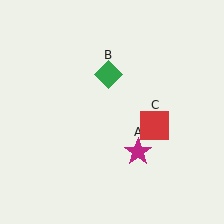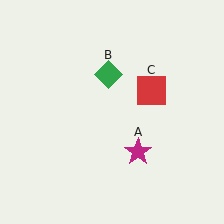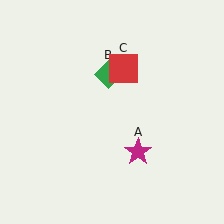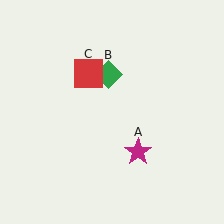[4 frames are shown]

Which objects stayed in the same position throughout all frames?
Magenta star (object A) and green diamond (object B) remained stationary.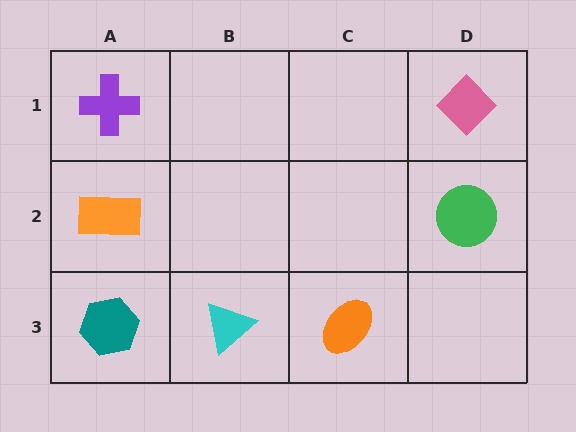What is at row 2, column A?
An orange rectangle.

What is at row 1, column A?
A purple cross.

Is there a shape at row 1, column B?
No, that cell is empty.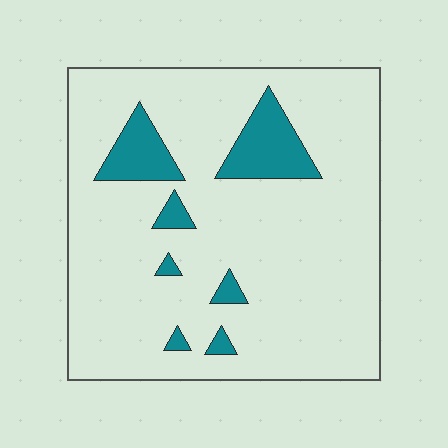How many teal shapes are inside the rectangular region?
7.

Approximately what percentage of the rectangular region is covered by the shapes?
Approximately 10%.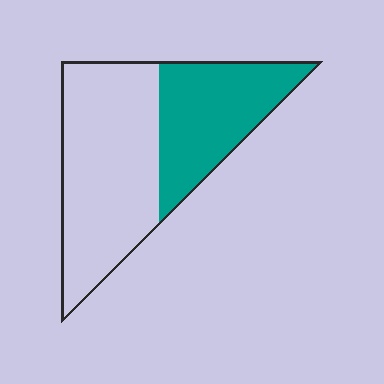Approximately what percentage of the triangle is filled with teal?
Approximately 40%.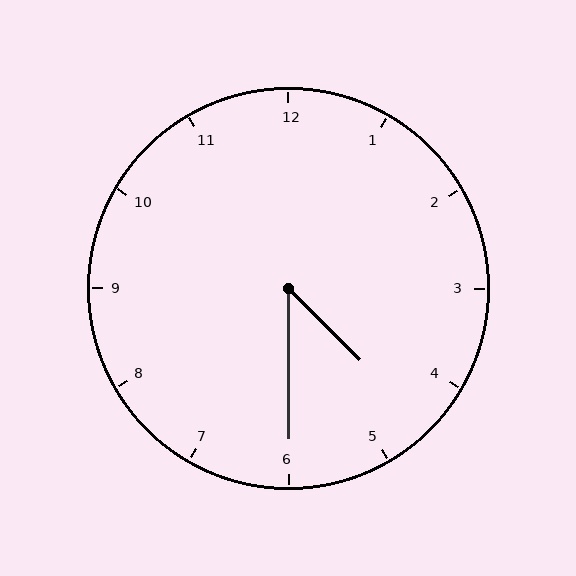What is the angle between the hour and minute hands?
Approximately 45 degrees.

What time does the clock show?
4:30.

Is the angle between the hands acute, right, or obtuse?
It is acute.